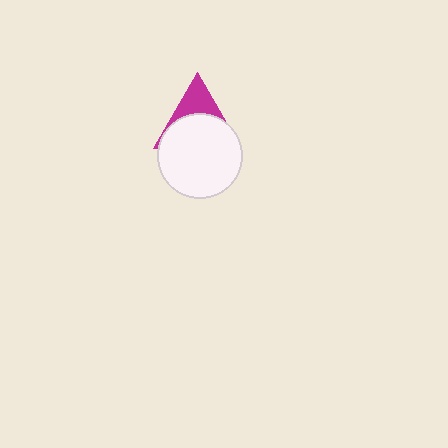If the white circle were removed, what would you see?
You would see the complete magenta triangle.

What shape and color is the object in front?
The object in front is a white circle.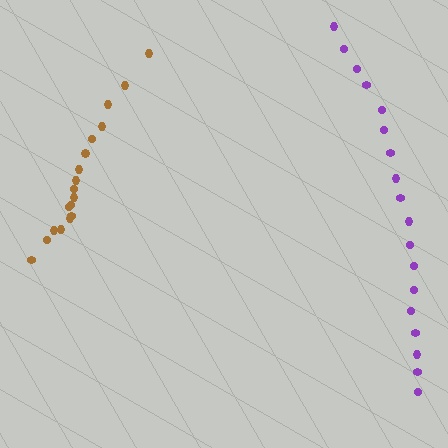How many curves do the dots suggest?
There are 2 distinct paths.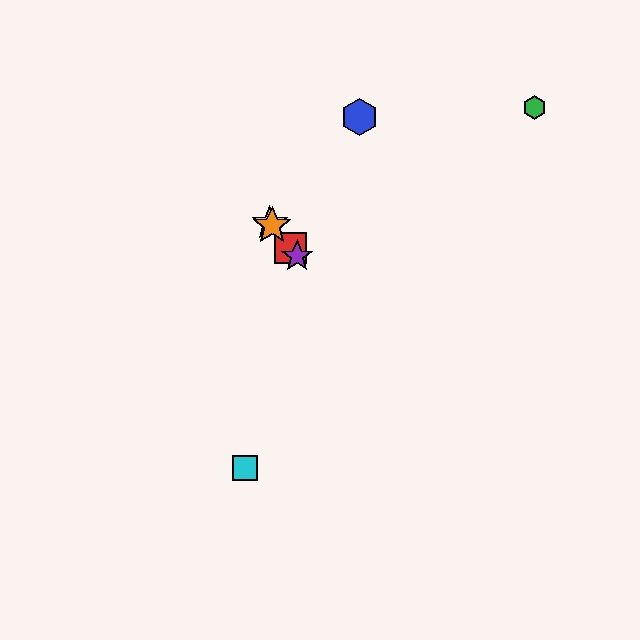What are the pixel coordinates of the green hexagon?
The green hexagon is at (535, 107).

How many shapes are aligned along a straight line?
4 shapes (the red square, the yellow star, the purple star, the orange star) are aligned along a straight line.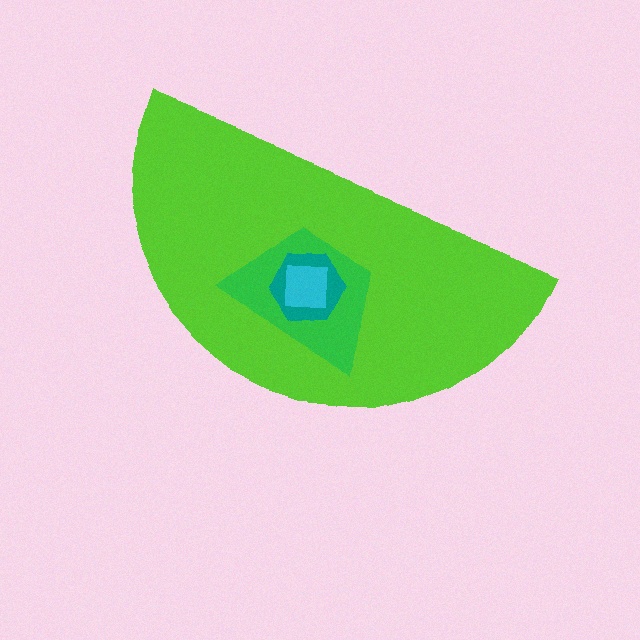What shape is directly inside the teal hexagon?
The cyan square.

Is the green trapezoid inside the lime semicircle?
Yes.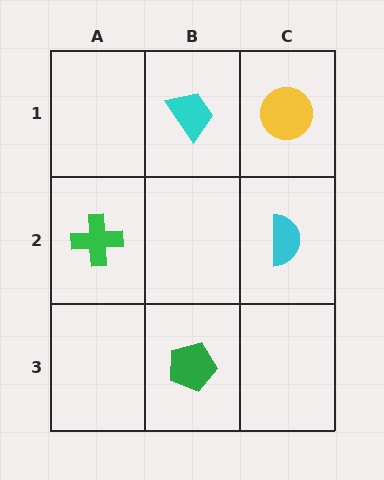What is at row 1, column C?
A yellow circle.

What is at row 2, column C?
A cyan semicircle.